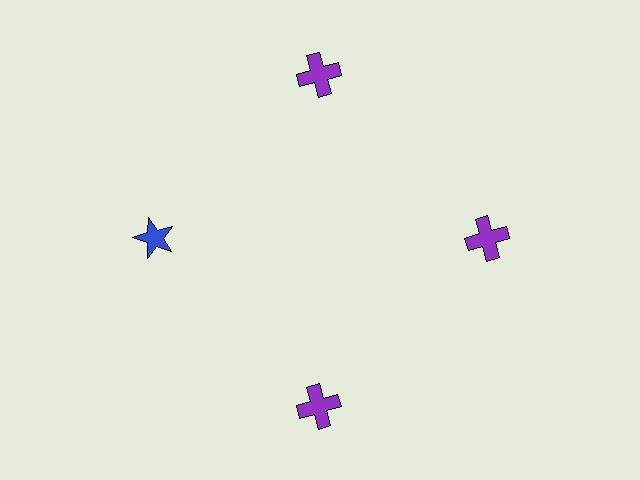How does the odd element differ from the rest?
It differs in both color (blue instead of purple) and shape (star instead of cross).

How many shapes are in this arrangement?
There are 4 shapes arranged in a ring pattern.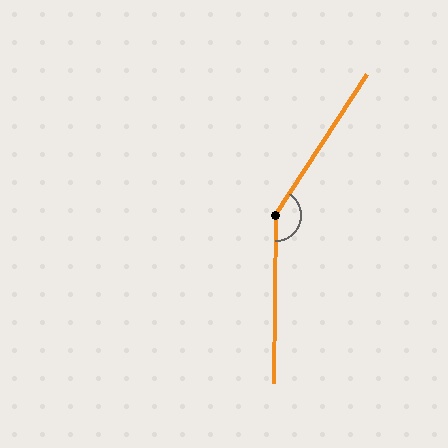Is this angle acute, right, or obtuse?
It is obtuse.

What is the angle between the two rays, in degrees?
Approximately 148 degrees.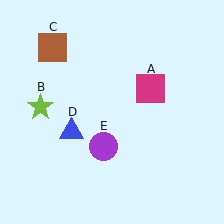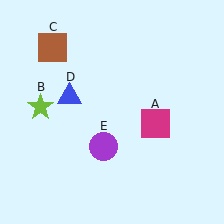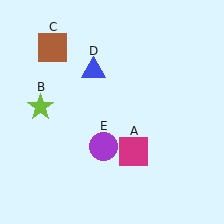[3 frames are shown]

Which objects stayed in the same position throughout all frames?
Lime star (object B) and brown square (object C) and purple circle (object E) remained stationary.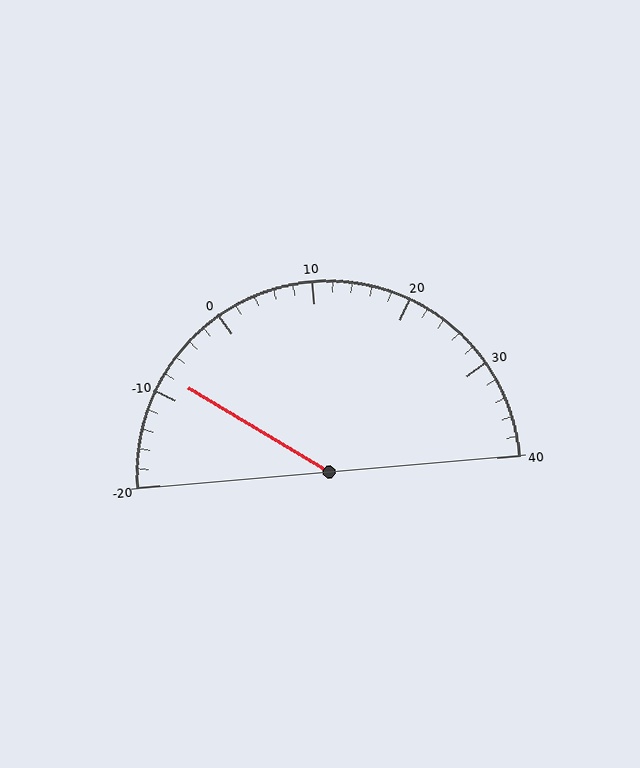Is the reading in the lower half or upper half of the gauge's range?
The reading is in the lower half of the range (-20 to 40).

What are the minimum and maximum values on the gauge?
The gauge ranges from -20 to 40.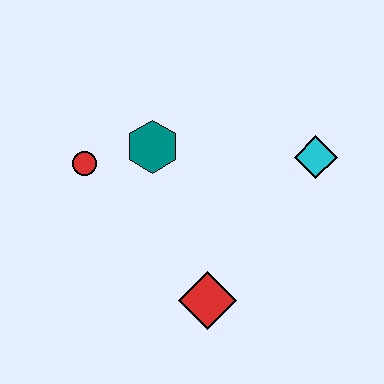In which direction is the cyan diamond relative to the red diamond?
The cyan diamond is above the red diamond.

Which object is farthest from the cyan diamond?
The red circle is farthest from the cyan diamond.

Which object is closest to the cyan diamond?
The teal hexagon is closest to the cyan diamond.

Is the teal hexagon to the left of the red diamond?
Yes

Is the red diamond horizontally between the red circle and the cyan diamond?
Yes